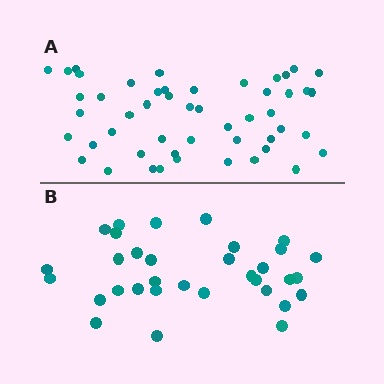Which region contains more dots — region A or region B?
Region A (the top region) has more dots.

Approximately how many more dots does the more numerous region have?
Region A has approximately 15 more dots than region B.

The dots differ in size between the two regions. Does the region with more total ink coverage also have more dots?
No. Region B has more total ink coverage because its dots are larger, but region A actually contains more individual dots. Total area can be misleading — the number of items is what matters here.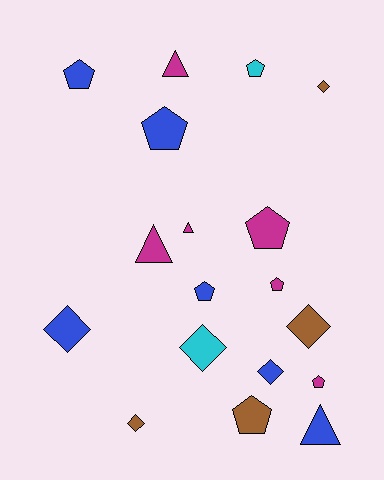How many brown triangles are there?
There are no brown triangles.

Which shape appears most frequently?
Pentagon, with 8 objects.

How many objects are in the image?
There are 18 objects.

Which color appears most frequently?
Magenta, with 6 objects.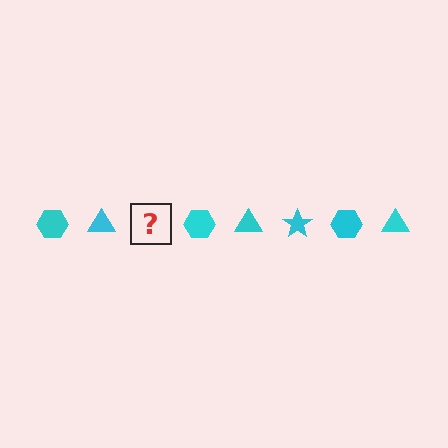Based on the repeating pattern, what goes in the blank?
The blank should be a cyan star.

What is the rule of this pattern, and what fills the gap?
The rule is that the pattern cycles through hexagon, triangle, star shapes in cyan. The gap should be filled with a cyan star.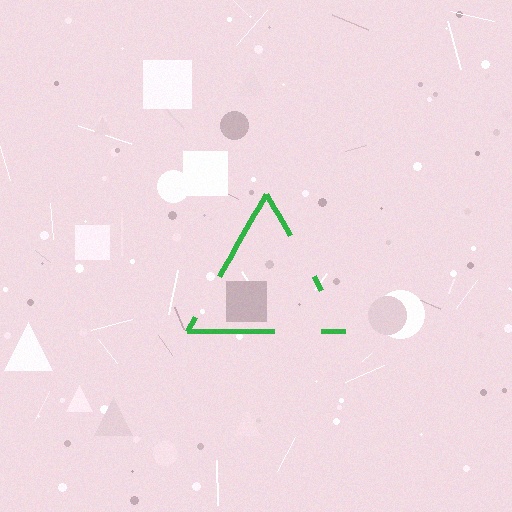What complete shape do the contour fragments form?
The contour fragments form a triangle.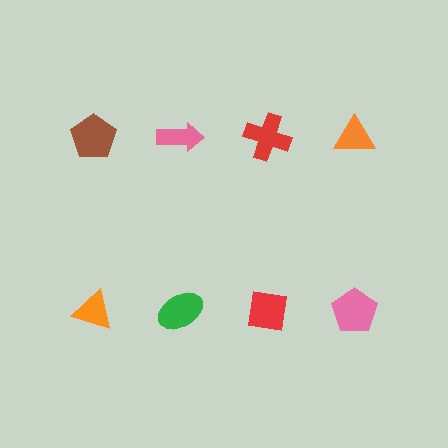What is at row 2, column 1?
An orange triangle.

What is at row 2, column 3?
A red square.